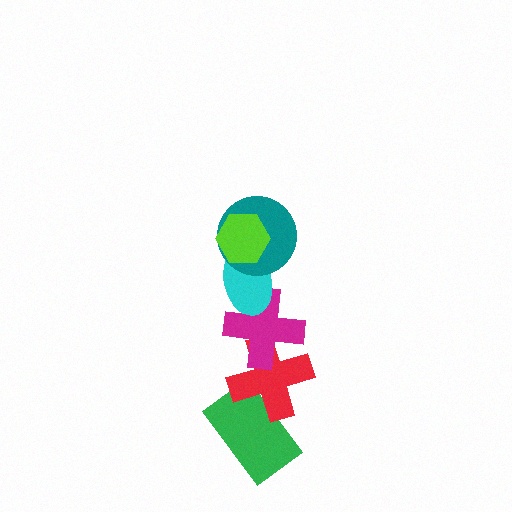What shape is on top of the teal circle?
The lime hexagon is on top of the teal circle.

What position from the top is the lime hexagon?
The lime hexagon is 1st from the top.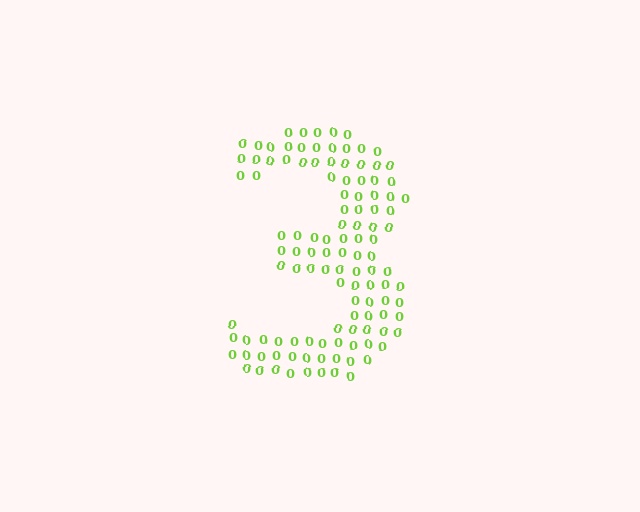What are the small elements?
The small elements are digit 0's.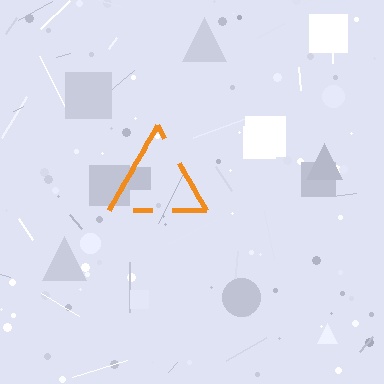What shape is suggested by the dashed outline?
The dashed outline suggests a triangle.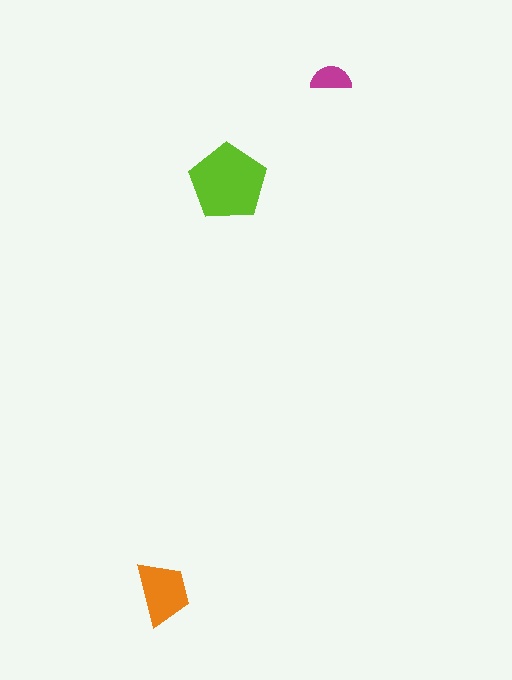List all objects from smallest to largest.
The magenta semicircle, the orange trapezoid, the lime pentagon.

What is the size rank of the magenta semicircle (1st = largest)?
3rd.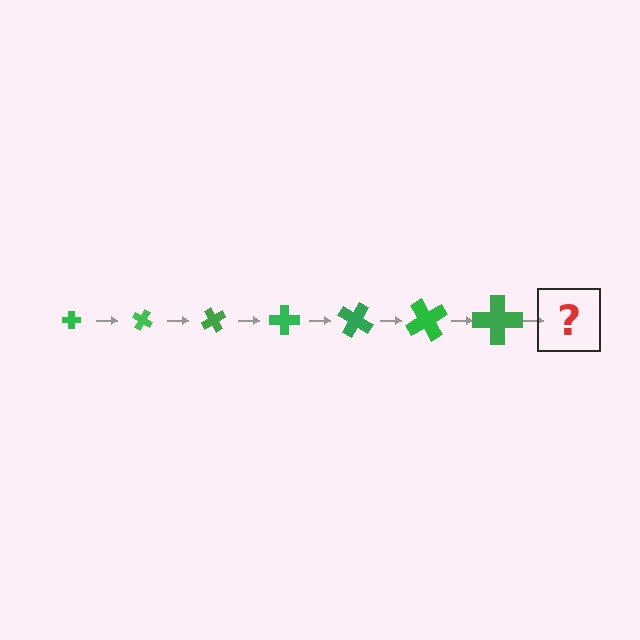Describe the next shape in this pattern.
It should be a cross, larger than the previous one and rotated 210 degrees from the start.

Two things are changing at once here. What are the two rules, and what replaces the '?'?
The two rules are that the cross grows larger each step and it rotates 30 degrees each step. The '?' should be a cross, larger than the previous one and rotated 210 degrees from the start.